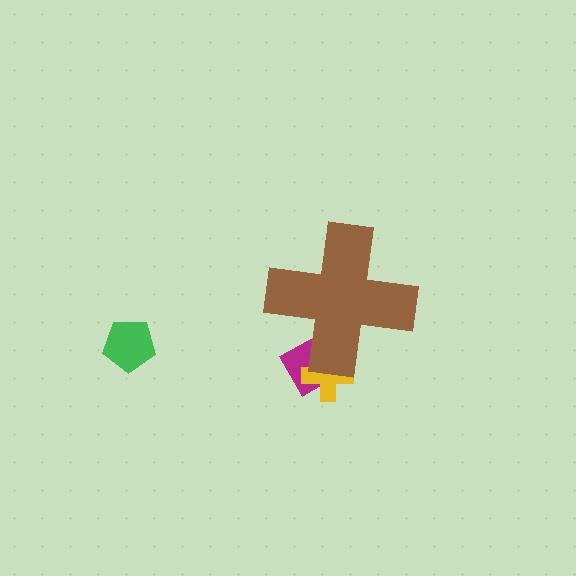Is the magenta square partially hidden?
Yes, the magenta square is partially hidden behind the brown cross.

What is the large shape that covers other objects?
A brown cross.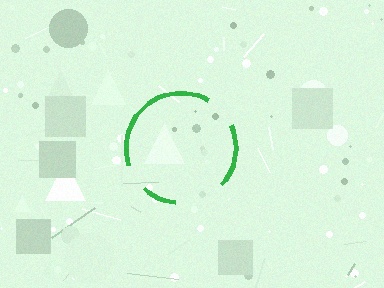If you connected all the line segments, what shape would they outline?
They would outline a circle.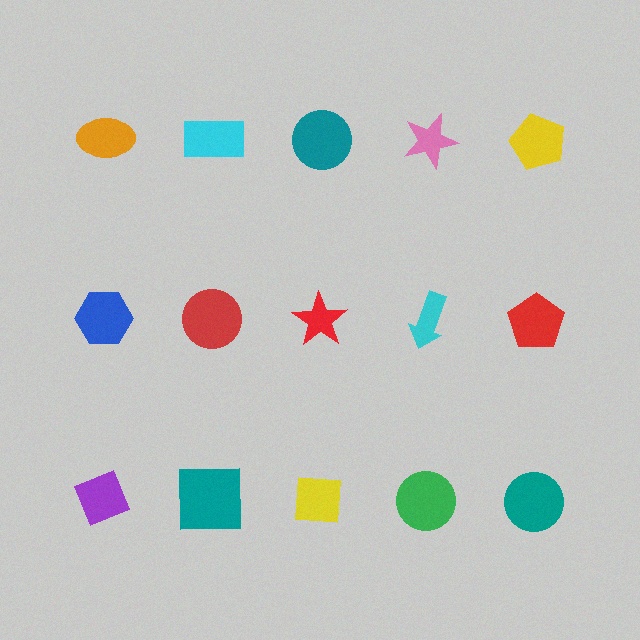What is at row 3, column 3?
A yellow square.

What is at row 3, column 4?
A green circle.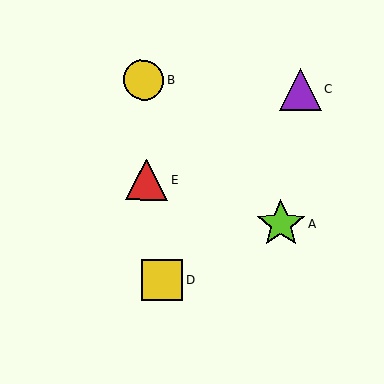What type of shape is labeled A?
Shape A is a lime star.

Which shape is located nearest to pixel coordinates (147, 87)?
The yellow circle (labeled B) at (144, 80) is nearest to that location.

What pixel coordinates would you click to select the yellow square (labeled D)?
Click at (162, 280) to select the yellow square D.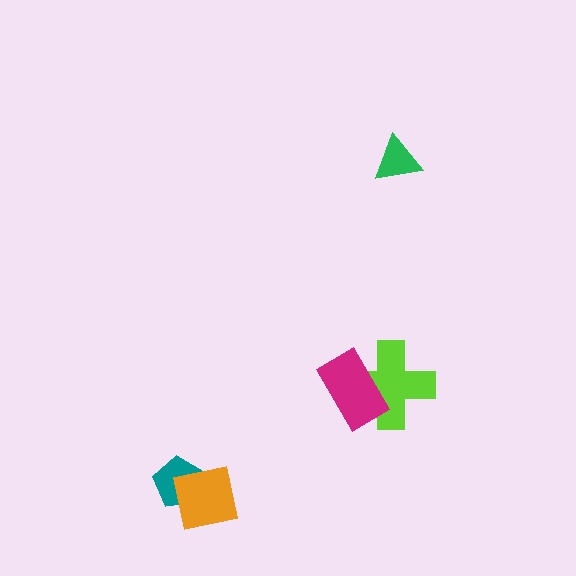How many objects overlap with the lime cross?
1 object overlaps with the lime cross.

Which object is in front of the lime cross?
The magenta rectangle is in front of the lime cross.